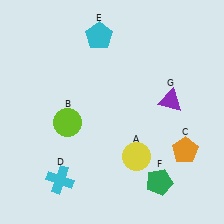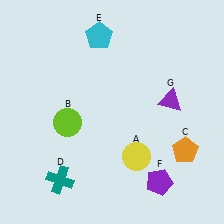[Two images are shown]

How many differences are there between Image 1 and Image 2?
There are 2 differences between the two images.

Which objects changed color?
D changed from cyan to teal. F changed from green to purple.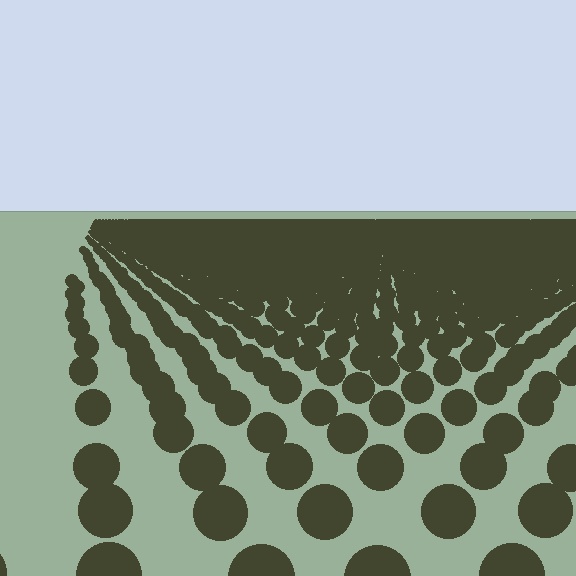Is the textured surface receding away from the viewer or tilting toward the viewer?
The surface is receding away from the viewer. Texture elements get smaller and denser toward the top.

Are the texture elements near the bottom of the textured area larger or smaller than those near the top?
Larger. Near the bottom, elements are closer to the viewer and appear at a bigger on-screen size.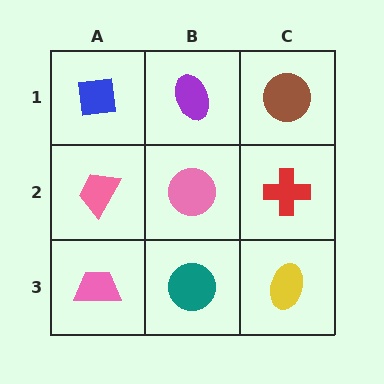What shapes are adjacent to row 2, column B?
A purple ellipse (row 1, column B), a teal circle (row 3, column B), a pink trapezoid (row 2, column A), a red cross (row 2, column C).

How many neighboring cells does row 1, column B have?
3.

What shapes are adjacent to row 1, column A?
A pink trapezoid (row 2, column A), a purple ellipse (row 1, column B).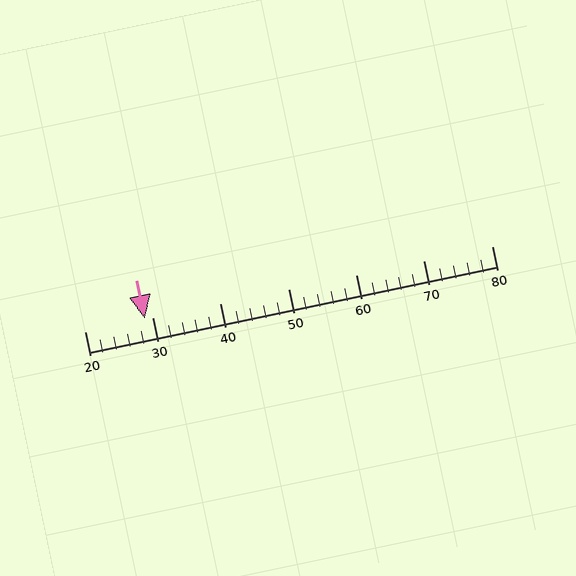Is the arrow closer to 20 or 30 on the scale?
The arrow is closer to 30.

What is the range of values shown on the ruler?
The ruler shows values from 20 to 80.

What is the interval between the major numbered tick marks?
The major tick marks are spaced 10 units apart.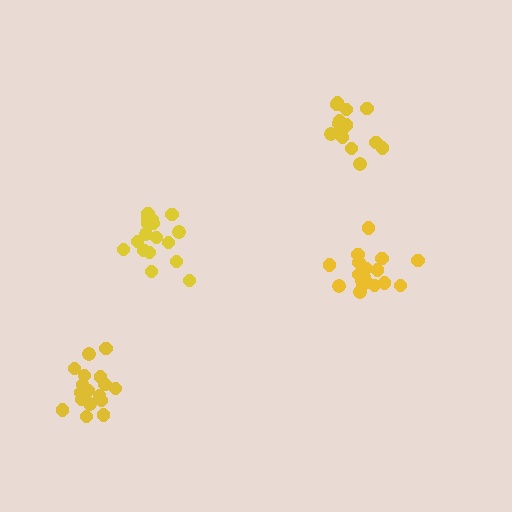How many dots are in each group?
Group 1: 18 dots, Group 2: 14 dots, Group 3: 17 dots, Group 4: 18 dots (67 total).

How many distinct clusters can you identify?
There are 4 distinct clusters.